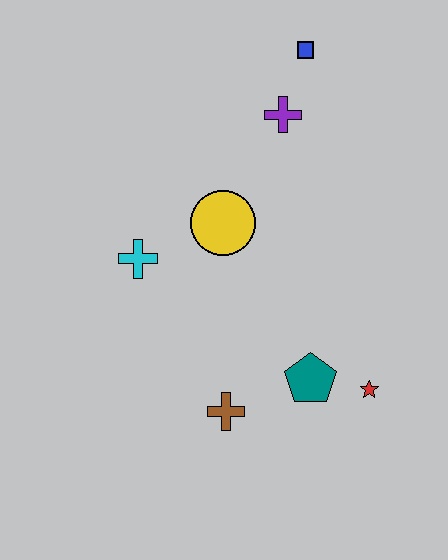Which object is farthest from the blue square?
The brown cross is farthest from the blue square.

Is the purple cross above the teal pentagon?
Yes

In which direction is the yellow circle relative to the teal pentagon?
The yellow circle is above the teal pentagon.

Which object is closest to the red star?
The teal pentagon is closest to the red star.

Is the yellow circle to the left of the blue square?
Yes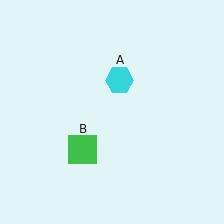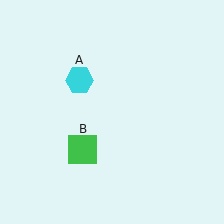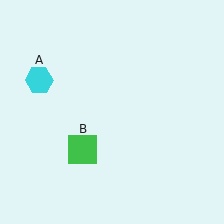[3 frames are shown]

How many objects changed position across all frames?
1 object changed position: cyan hexagon (object A).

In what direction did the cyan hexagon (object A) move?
The cyan hexagon (object A) moved left.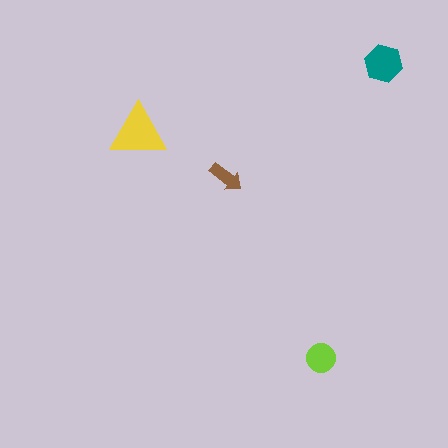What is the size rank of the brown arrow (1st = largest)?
4th.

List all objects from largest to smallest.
The yellow triangle, the teal hexagon, the lime circle, the brown arrow.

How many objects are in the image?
There are 4 objects in the image.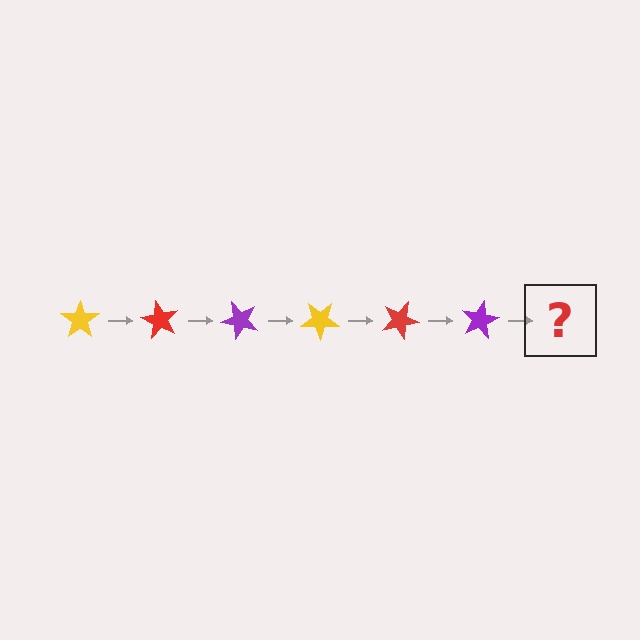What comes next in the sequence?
The next element should be a yellow star, rotated 360 degrees from the start.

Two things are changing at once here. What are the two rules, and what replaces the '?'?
The two rules are that it rotates 60 degrees each step and the color cycles through yellow, red, and purple. The '?' should be a yellow star, rotated 360 degrees from the start.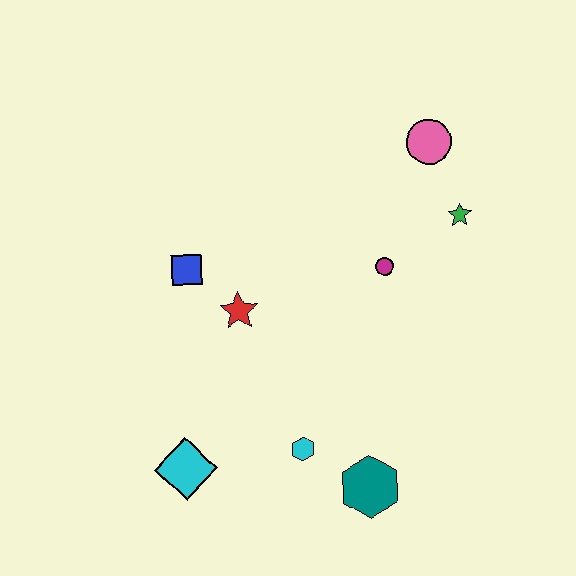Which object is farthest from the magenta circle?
The cyan diamond is farthest from the magenta circle.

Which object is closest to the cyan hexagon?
The teal hexagon is closest to the cyan hexagon.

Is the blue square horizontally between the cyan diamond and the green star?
Yes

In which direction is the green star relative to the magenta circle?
The green star is to the right of the magenta circle.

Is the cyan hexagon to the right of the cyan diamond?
Yes